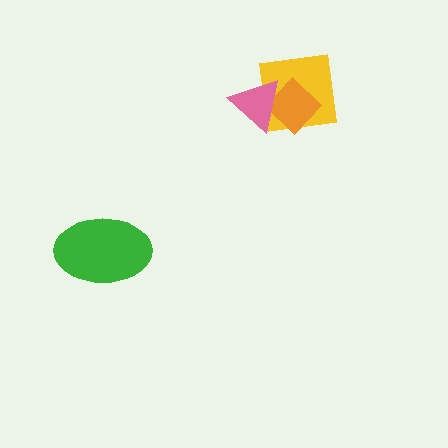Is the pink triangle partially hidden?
No, no other shape covers it.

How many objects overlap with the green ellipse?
0 objects overlap with the green ellipse.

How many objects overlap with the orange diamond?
2 objects overlap with the orange diamond.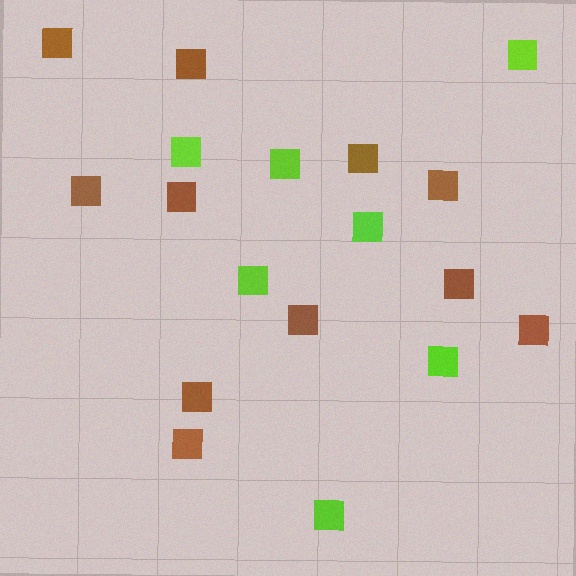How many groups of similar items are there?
There are 2 groups: one group of brown squares (11) and one group of lime squares (7).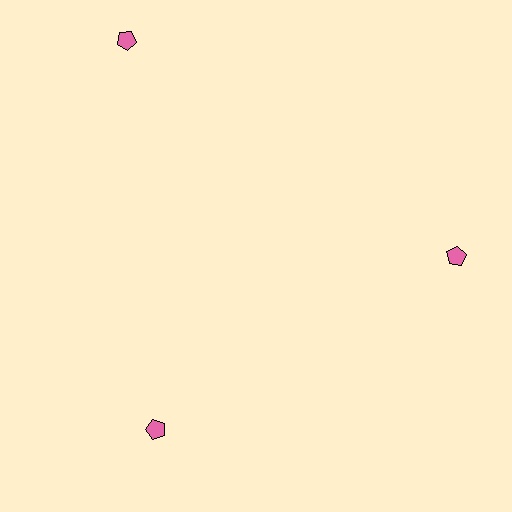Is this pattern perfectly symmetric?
No. The 3 pink pentagons are arranged in a ring, but one element near the 11 o'clock position is pushed outward from the center, breaking the 3-fold rotational symmetry.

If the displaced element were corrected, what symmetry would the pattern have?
It would have 3-fold rotational symmetry — the pattern would map onto itself every 120 degrees.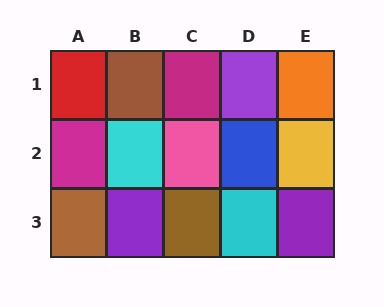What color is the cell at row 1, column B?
Brown.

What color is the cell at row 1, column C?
Magenta.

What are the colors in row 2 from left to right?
Magenta, cyan, pink, blue, yellow.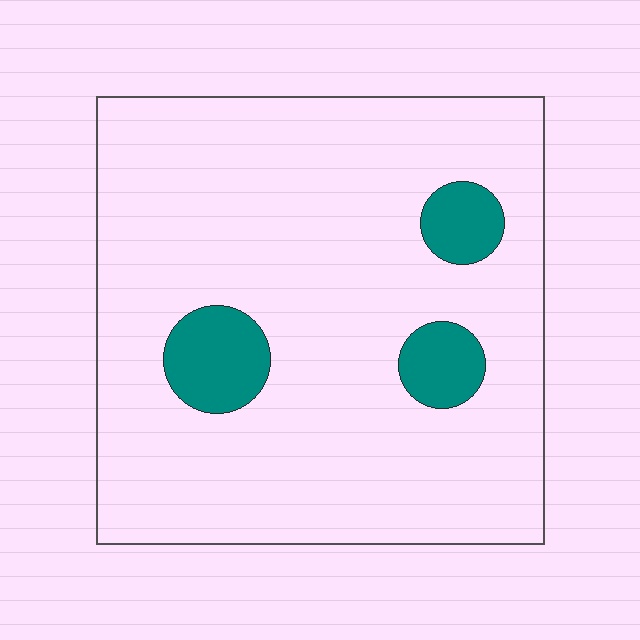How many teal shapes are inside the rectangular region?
3.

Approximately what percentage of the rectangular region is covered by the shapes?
Approximately 10%.